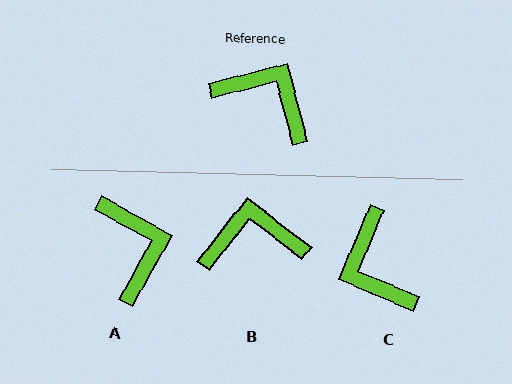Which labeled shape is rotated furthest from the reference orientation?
C, about 143 degrees away.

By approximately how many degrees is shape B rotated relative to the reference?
Approximately 37 degrees counter-clockwise.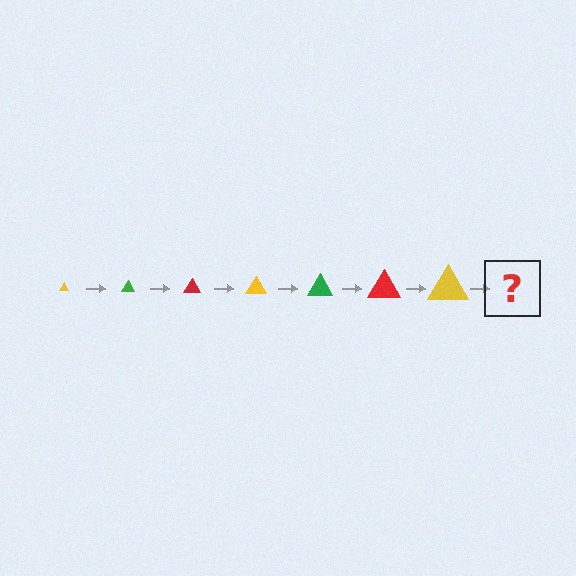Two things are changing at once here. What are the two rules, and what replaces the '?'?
The two rules are that the triangle grows larger each step and the color cycles through yellow, green, and red. The '?' should be a green triangle, larger than the previous one.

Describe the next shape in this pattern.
It should be a green triangle, larger than the previous one.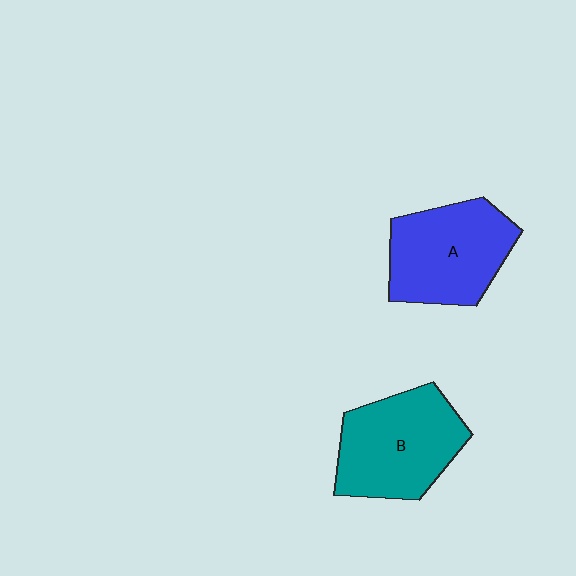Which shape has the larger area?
Shape B (teal).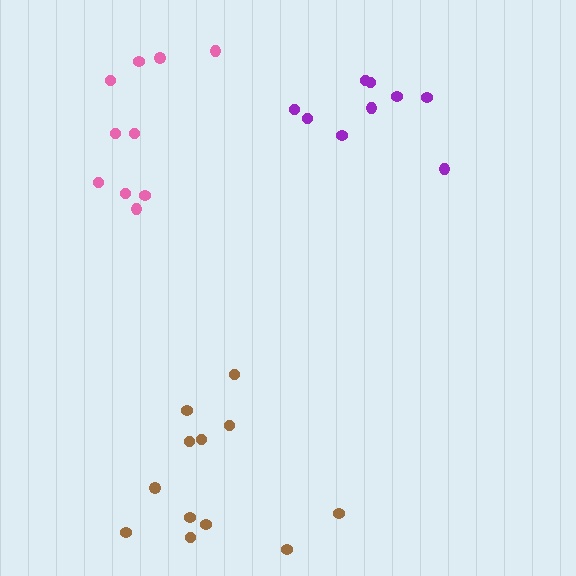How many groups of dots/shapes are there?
There are 3 groups.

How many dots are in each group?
Group 1: 9 dots, Group 2: 12 dots, Group 3: 10 dots (31 total).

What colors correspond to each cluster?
The clusters are colored: purple, brown, pink.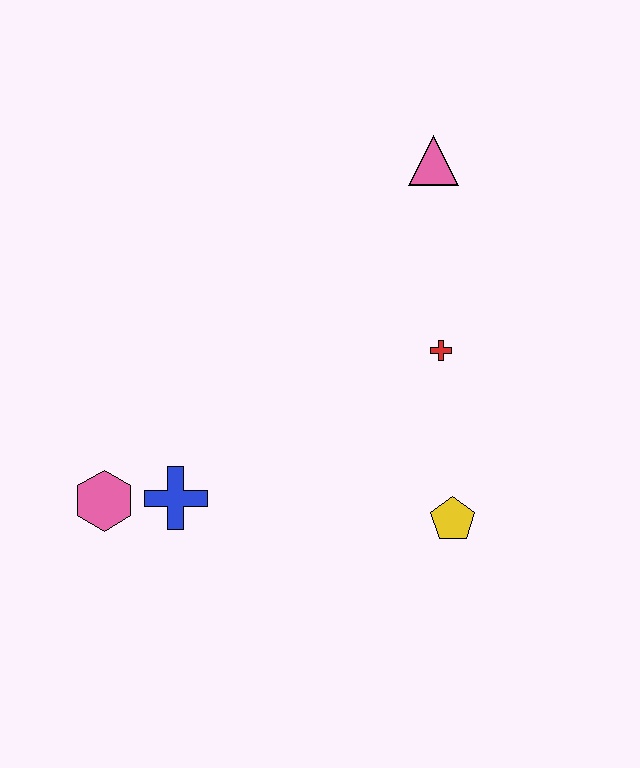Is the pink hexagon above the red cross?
No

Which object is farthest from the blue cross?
The pink triangle is farthest from the blue cross.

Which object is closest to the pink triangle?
The red cross is closest to the pink triangle.